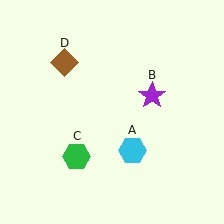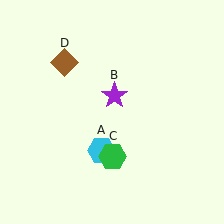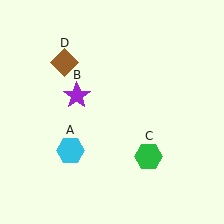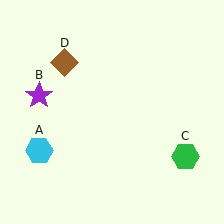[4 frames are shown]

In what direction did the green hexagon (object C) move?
The green hexagon (object C) moved right.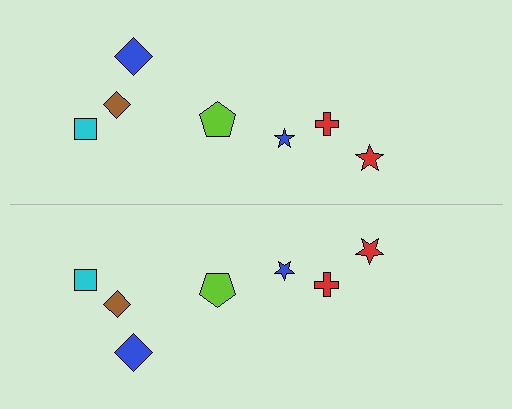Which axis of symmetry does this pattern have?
The pattern has a horizontal axis of symmetry running through the center of the image.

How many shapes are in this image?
There are 14 shapes in this image.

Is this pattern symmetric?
Yes, this pattern has bilateral (reflection) symmetry.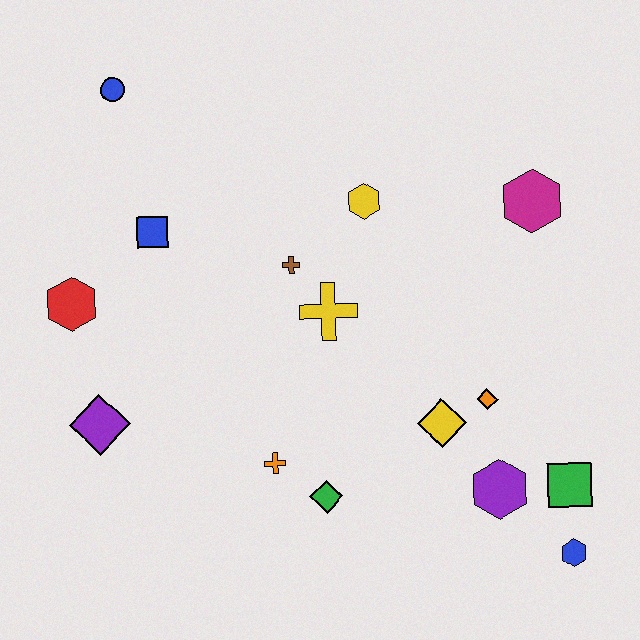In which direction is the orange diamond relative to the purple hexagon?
The orange diamond is above the purple hexagon.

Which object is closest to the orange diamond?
The yellow diamond is closest to the orange diamond.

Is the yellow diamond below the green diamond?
No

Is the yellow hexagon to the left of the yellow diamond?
Yes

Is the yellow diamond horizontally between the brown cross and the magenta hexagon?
Yes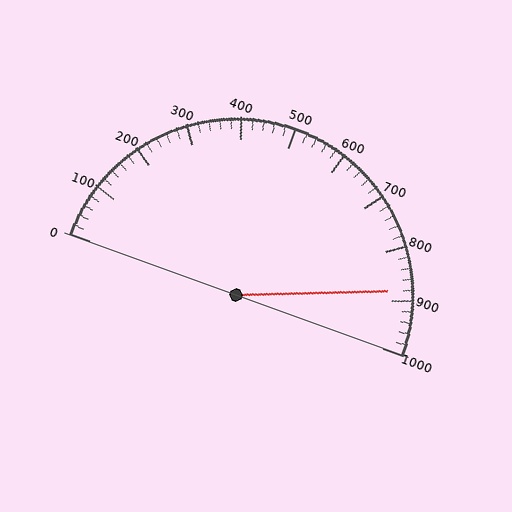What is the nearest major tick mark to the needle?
The nearest major tick mark is 900.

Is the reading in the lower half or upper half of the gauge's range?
The reading is in the upper half of the range (0 to 1000).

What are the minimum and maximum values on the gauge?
The gauge ranges from 0 to 1000.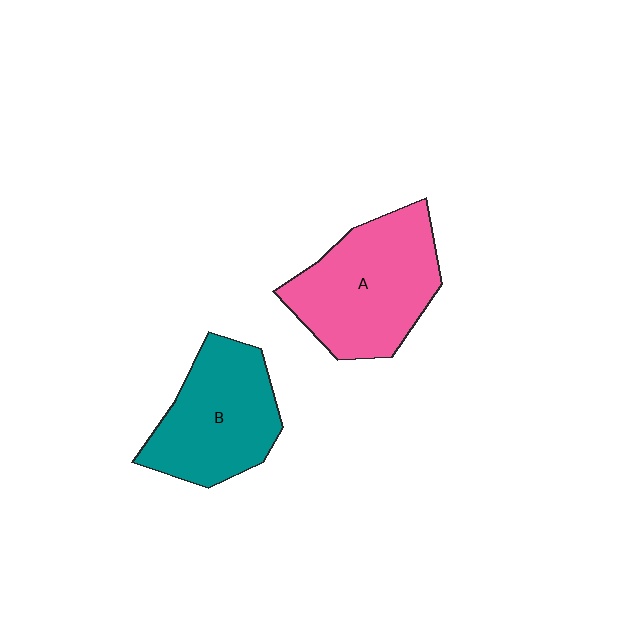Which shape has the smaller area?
Shape B (teal).